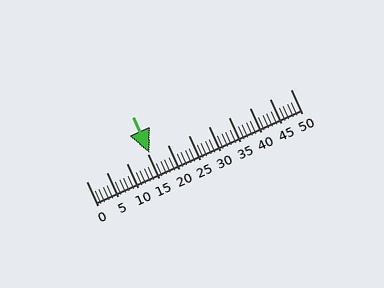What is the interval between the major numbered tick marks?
The major tick marks are spaced 5 units apart.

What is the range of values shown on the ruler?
The ruler shows values from 0 to 50.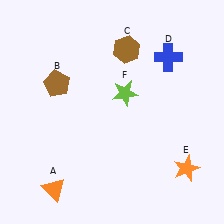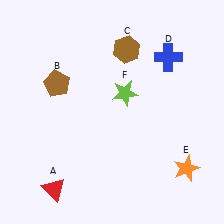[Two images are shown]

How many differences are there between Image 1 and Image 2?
There is 1 difference between the two images.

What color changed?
The triangle (A) changed from orange in Image 1 to red in Image 2.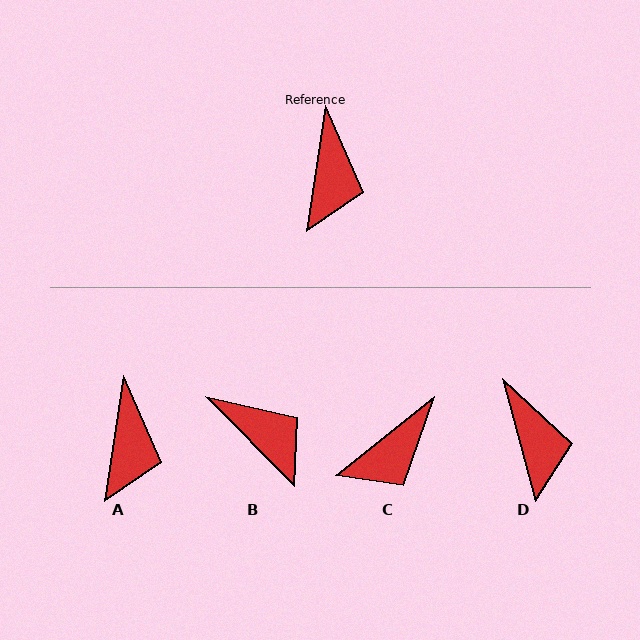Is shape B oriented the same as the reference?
No, it is off by about 53 degrees.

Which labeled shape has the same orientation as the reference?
A.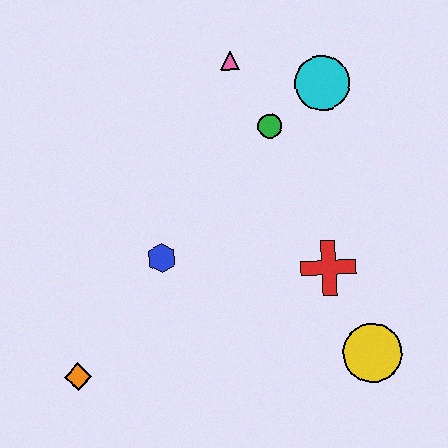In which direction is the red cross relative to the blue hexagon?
The red cross is to the right of the blue hexagon.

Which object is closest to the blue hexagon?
The orange diamond is closest to the blue hexagon.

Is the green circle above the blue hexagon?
Yes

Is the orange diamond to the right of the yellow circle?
No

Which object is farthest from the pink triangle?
The orange diamond is farthest from the pink triangle.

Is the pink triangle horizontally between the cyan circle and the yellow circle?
No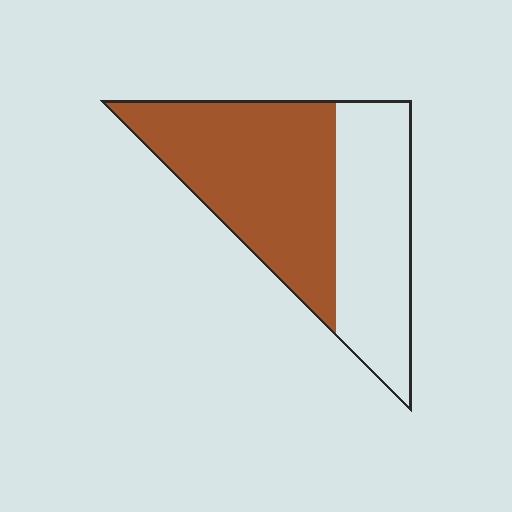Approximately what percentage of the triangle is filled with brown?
Approximately 55%.